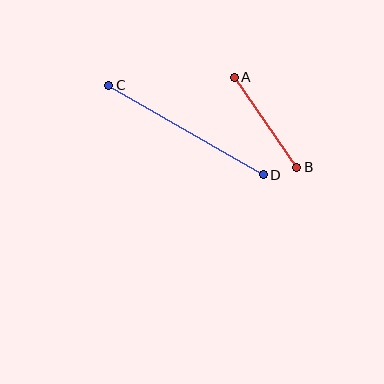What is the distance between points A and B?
The distance is approximately 110 pixels.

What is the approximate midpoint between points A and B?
The midpoint is at approximately (266, 122) pixels.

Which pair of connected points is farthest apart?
Points C and D are farthest apart.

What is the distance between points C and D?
The distance is approximately 179 pixels.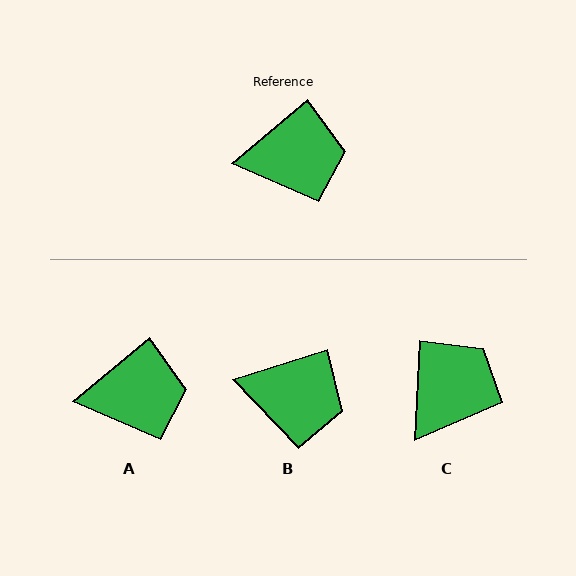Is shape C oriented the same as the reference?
No, it is off by about 47 degrees.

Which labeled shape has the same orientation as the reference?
A.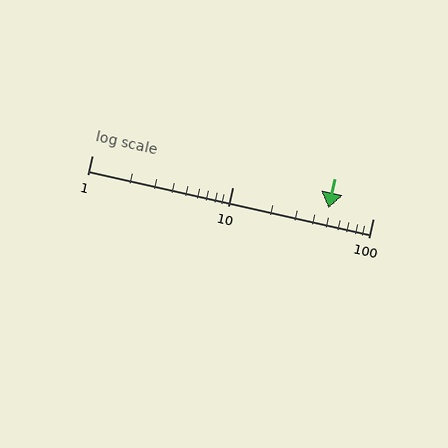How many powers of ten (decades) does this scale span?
The scale spans 2 decades, from 1 to 100.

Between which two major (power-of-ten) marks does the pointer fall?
The pointer is between 10 and 100.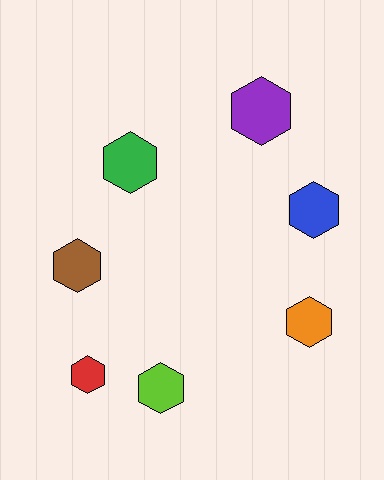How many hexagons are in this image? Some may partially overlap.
There are 7 hexagons.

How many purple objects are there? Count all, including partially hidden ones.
There is 1 purple object.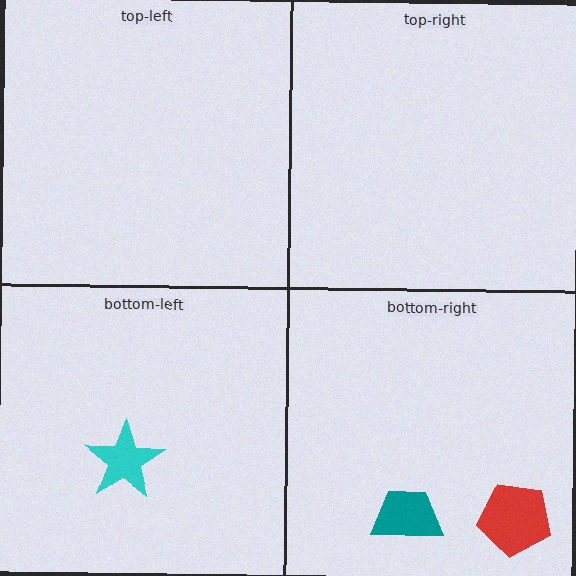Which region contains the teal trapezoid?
The bottom-right region.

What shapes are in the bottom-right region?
The red pentagon, the teal trapezoid.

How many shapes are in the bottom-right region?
2.